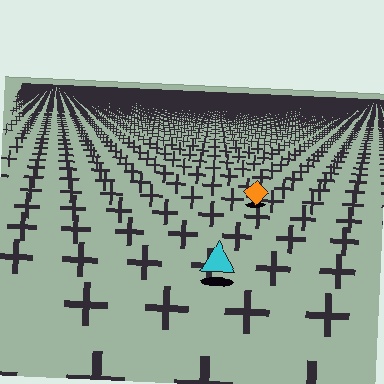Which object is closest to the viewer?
The cyan triangle is closest. The texture marks near it are larger and more spread out.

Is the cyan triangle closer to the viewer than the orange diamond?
Yes. The cyan triangle is closer — you can tell from the texture gradient: the ground texture is coarser near it.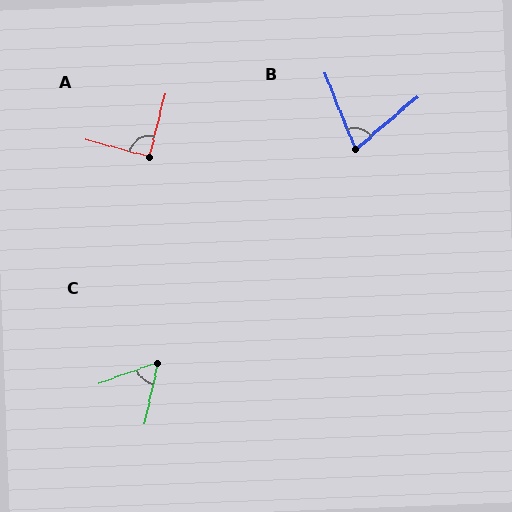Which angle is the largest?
A, at approximately 89 degrees.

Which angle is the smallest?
C, at approximately 58 degrees.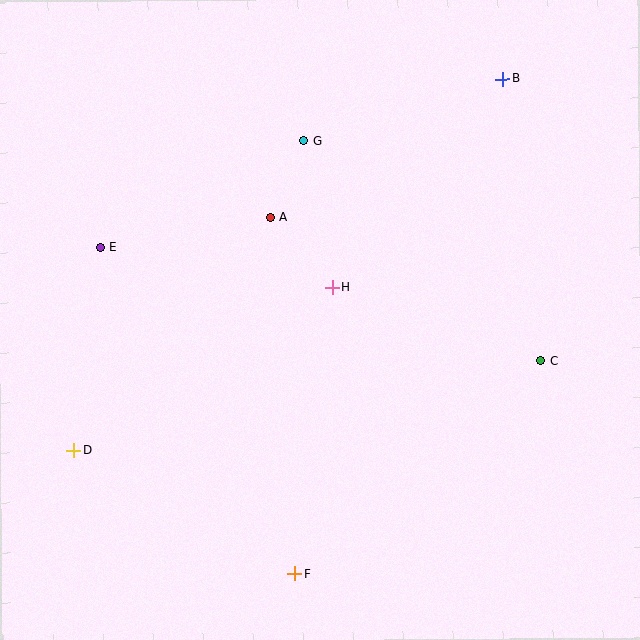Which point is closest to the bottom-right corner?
Point C is closest to the bottom-right corner.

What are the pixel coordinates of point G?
Point G is at (303, 141).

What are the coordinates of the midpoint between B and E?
The midpoint between B and E is at (302, 163).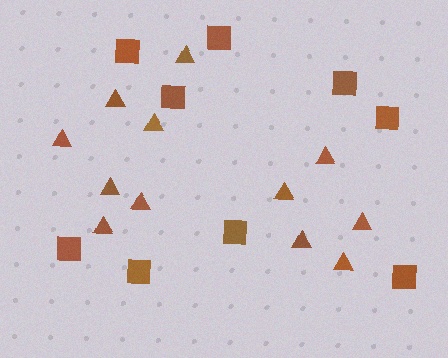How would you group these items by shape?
There are 2 groups: one group of squares (9) and one group of triangles (12).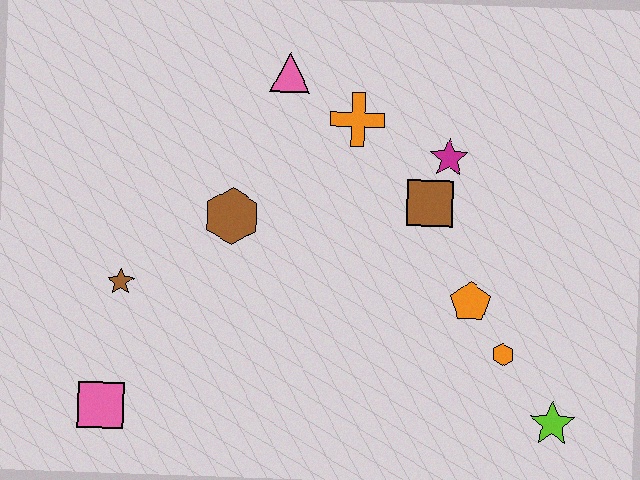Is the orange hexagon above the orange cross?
No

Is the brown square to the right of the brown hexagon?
Yes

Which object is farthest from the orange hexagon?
The pink square is farthest from the orange hexagon.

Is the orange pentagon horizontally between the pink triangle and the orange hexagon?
Yes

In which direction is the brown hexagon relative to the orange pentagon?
The brown hexagon is to the left of the orange pentagon.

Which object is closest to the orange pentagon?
The orange hexagon is closest to the orange pentagon.